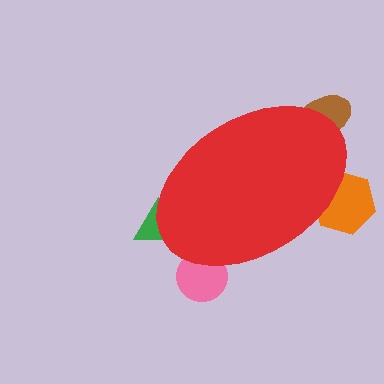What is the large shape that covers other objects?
A red ellipse.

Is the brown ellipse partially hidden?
Yes, the brown ellipse is partially hidden behind the red ellipse.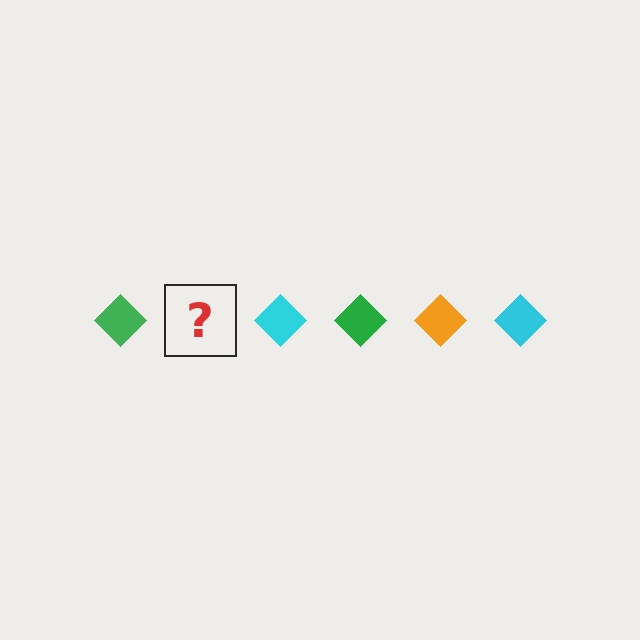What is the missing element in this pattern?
The missing element is an orange diamond.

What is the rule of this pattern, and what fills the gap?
The rule is that the pattern cycles through green, orange, cyan diamonds. The gap should be filled with an orange diamond.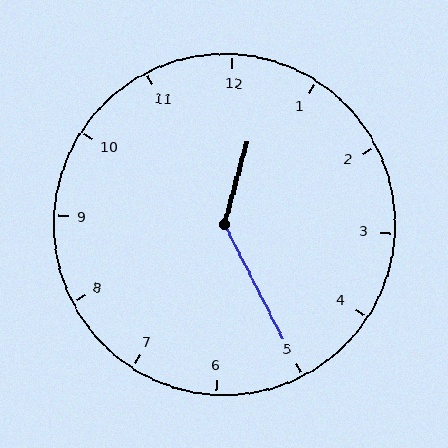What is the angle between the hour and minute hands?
Approximately 138 degrees.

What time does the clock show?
12:25.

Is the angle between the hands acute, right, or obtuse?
It is obtuse.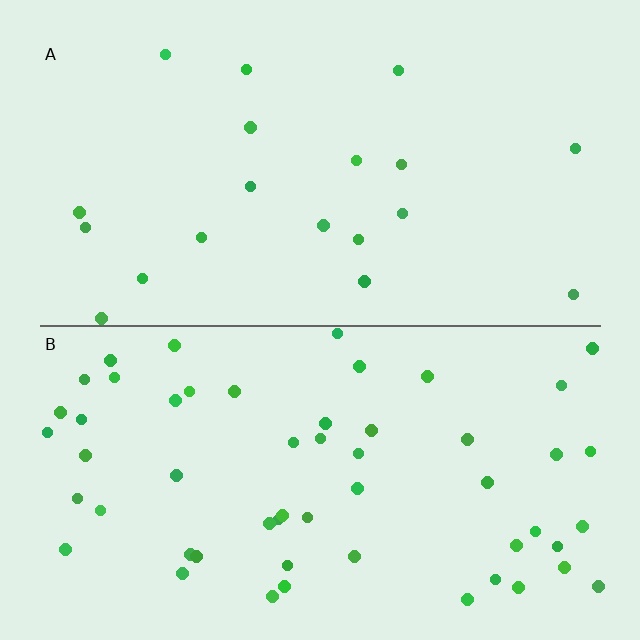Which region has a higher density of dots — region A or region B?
B (the bottom).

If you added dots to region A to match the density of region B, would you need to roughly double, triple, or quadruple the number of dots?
Approximately triple.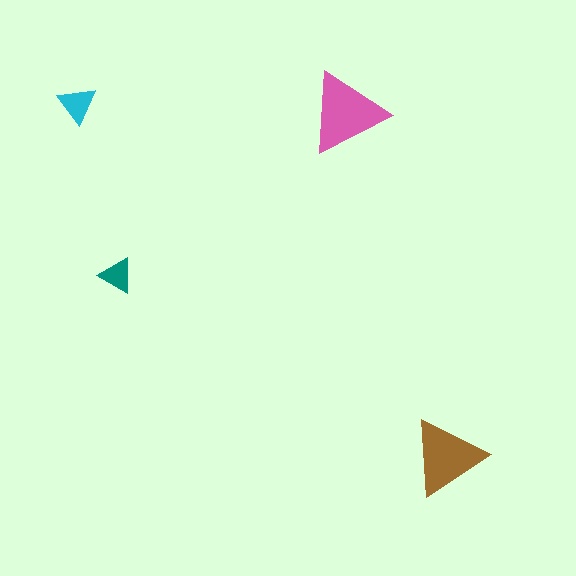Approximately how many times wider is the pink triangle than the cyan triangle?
About 2 times wider.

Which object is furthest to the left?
The cyan triangle is leftmost.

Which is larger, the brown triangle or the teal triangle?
The brown one.